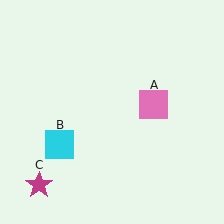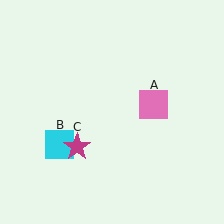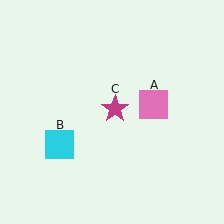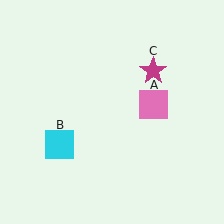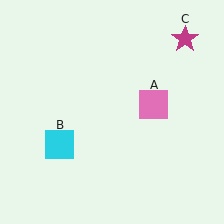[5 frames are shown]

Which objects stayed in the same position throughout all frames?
Pink square (object A) and cyan square (object B) remained stationary.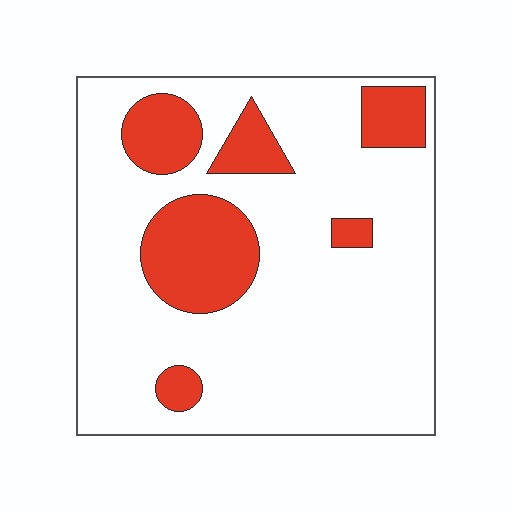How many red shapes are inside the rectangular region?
6.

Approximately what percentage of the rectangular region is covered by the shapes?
Approximately 20%.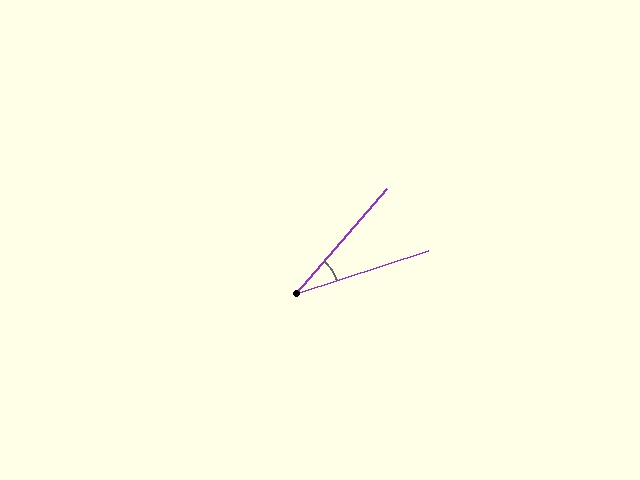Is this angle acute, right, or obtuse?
It is acute.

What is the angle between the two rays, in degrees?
Approximately 31 degrees.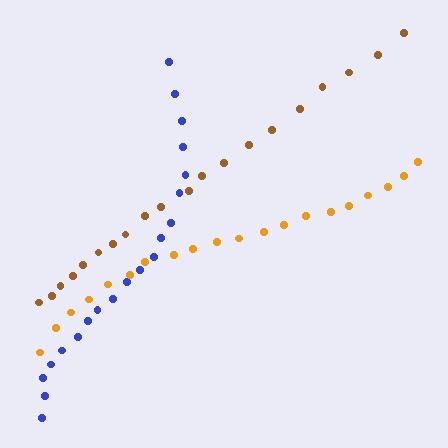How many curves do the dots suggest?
There are 3 distinct paths.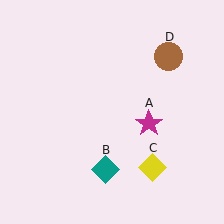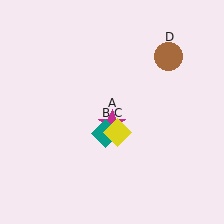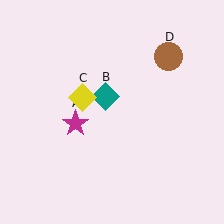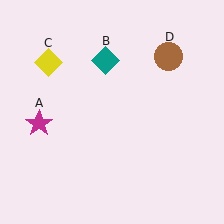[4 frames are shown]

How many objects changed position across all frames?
3 objects changed position: magenta star (object A), teal diamond (object B), yellow diamond (object C).